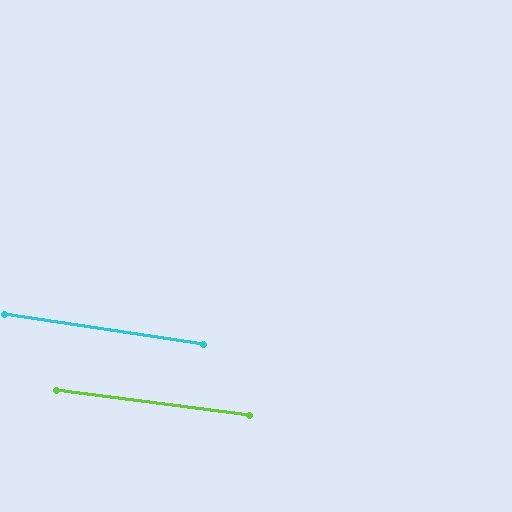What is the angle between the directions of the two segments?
Approximately 1 degree.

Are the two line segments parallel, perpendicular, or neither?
Parallel — their directions differ by only 1.3°.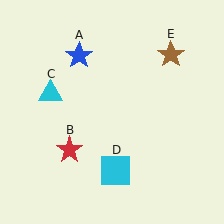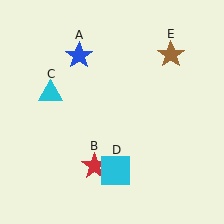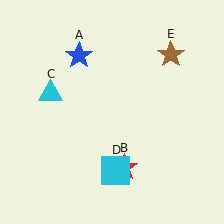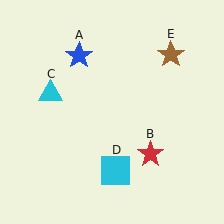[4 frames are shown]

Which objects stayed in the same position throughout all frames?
Blue star (object A) and cyan triangle (object C) and cyan square (object D) and brown star (object E) remained stationary.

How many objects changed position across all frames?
1 object changed position: red star (object B).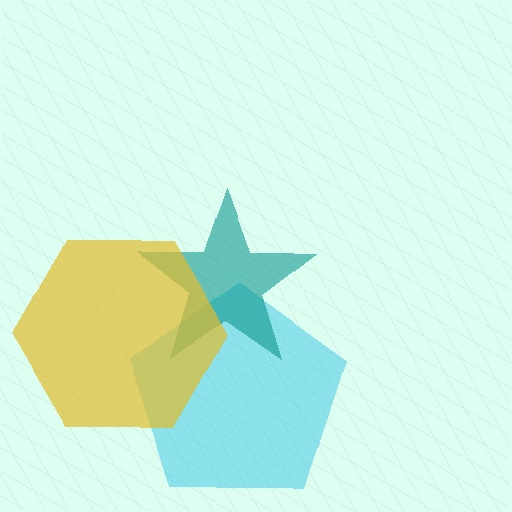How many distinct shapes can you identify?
There are 3 distinct shapes: a cyan pentagon, a teal star, a yellow hexagon.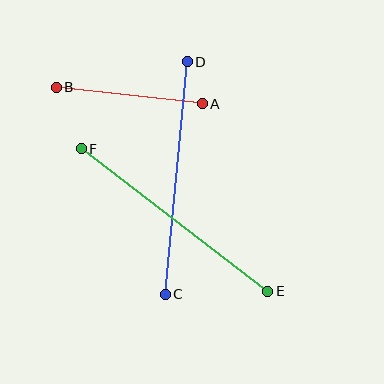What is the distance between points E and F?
The distance is approximately 234 pixels.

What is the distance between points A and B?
The distance is approximately 147 pixels.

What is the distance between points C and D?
The distance is approximately 234 pixels.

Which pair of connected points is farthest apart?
Points E and F are farthest apart.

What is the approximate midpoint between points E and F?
The midpoint is at approximately (174, 220) pixels.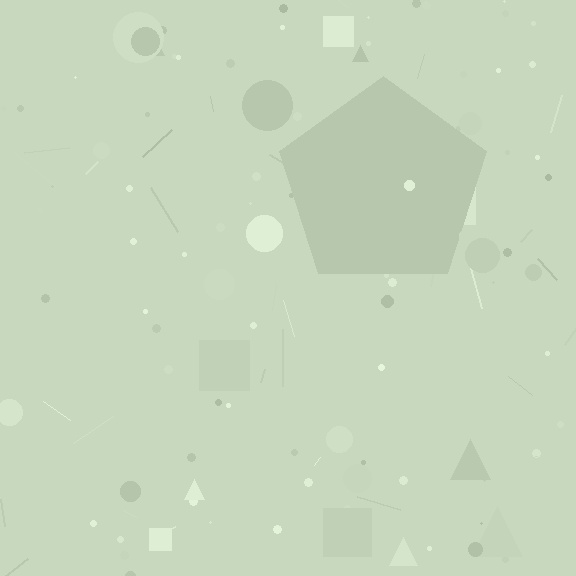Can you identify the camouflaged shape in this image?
The camouflaged shape is a pentagon.